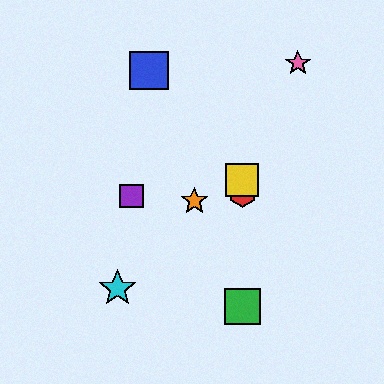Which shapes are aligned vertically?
The red hexagon, the green square, the yellow square are aligned vertically.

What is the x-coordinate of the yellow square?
The yellow square is at x≈242.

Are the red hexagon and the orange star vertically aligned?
No, the red hexagon is at x≈242 and the orange star is at x≈194.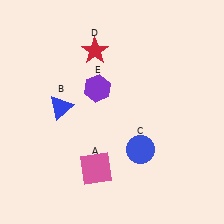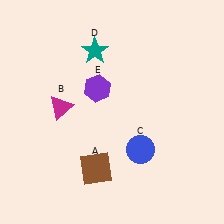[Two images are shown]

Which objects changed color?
A changed from pink to brown. B changed from blue to magenta. D changed from red to teal.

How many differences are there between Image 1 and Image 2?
There are 3 differences between the two images.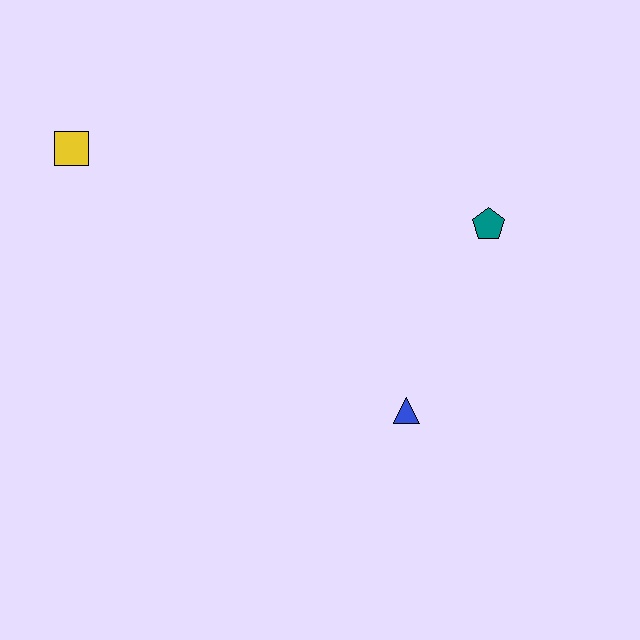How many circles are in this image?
There are no circles.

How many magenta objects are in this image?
There are no magenta objects.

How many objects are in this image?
There are 3 objects.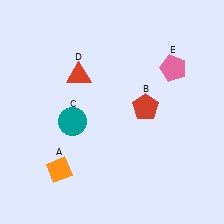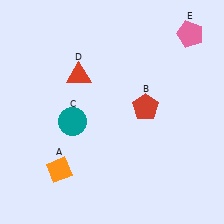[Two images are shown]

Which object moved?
The pink pentagon (E) moved up.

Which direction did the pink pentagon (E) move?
The pink pentagon (E) moved up.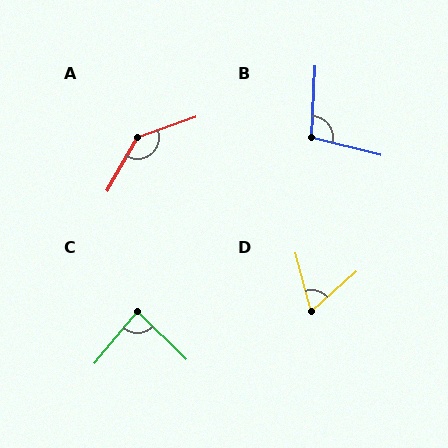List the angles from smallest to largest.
D (64°), C (85°), B (101°), A (139°).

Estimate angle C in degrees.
Approximately 85 degrees.